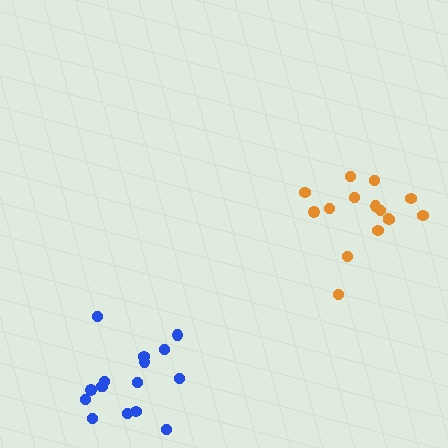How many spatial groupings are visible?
There are 2 spatial groupings.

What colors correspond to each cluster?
The clusters are colored: blue, orange.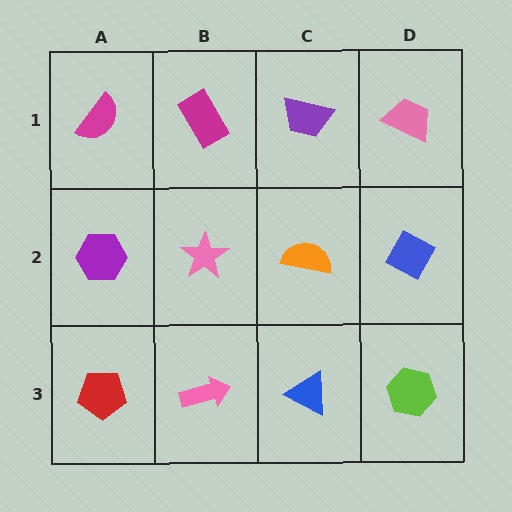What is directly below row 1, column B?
A pink star.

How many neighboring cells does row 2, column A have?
3.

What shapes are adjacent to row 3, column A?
A purple hexagon (row 2, column A), a pink arrow (row 3, column B).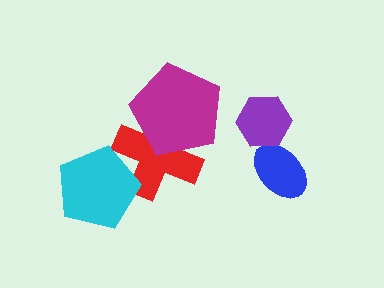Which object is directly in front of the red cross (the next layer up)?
The magenta pentagon is directly in front of the red cross.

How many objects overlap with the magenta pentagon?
1 object overlaps with the magenta pentagon.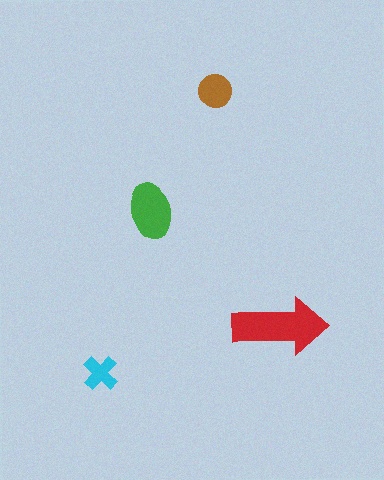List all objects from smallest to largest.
The cyan cross, the brown circle, the green ellipse, the red arrow.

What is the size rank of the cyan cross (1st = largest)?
4th.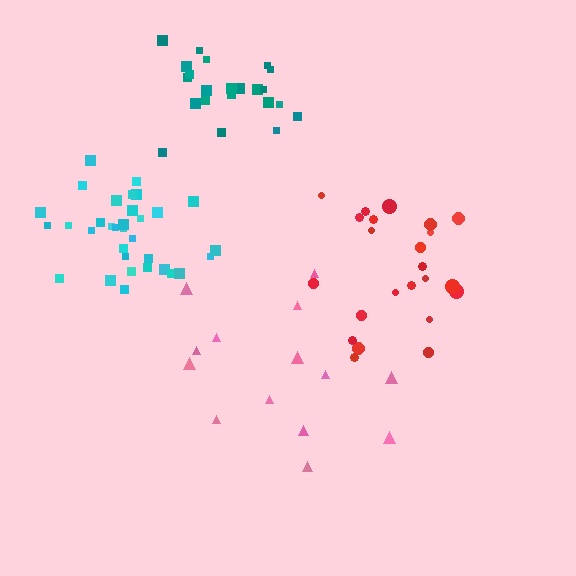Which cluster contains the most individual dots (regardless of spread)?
Cyan (33).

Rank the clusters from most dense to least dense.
cyan, teal, red, pink.